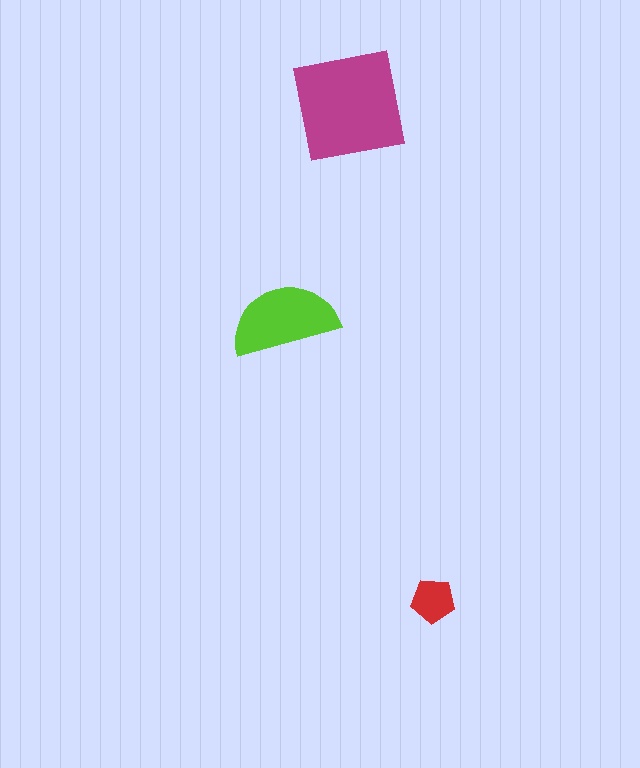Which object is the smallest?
The red pentagon.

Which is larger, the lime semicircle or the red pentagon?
The lime semicircle.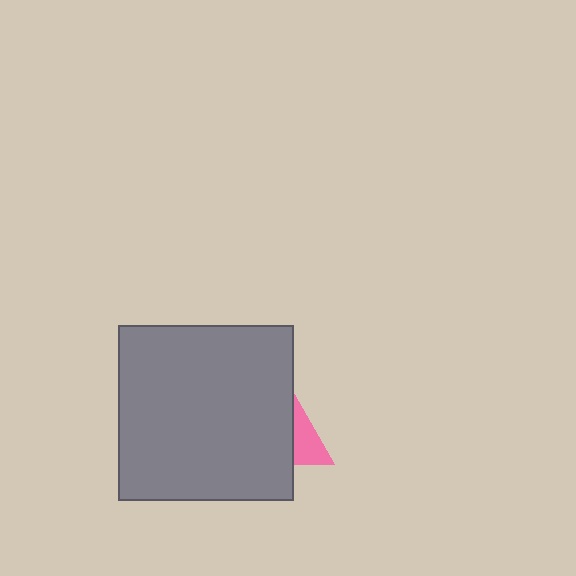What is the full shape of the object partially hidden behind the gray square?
The partially hidden object is a pink triangle.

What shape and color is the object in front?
The object in front is a gray square.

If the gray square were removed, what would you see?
You would see the complete pink triangle.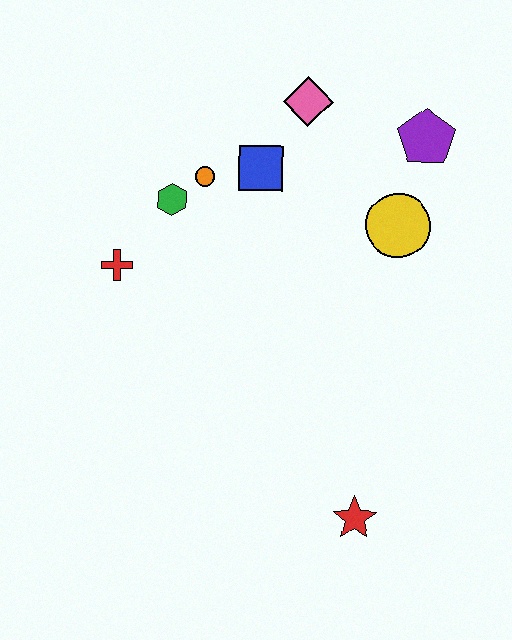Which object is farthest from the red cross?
The red star is farthest from the red cross.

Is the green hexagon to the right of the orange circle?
No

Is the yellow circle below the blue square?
Yes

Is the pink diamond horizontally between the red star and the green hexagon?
Yes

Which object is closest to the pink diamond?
The blue square is closest to the pink diamond.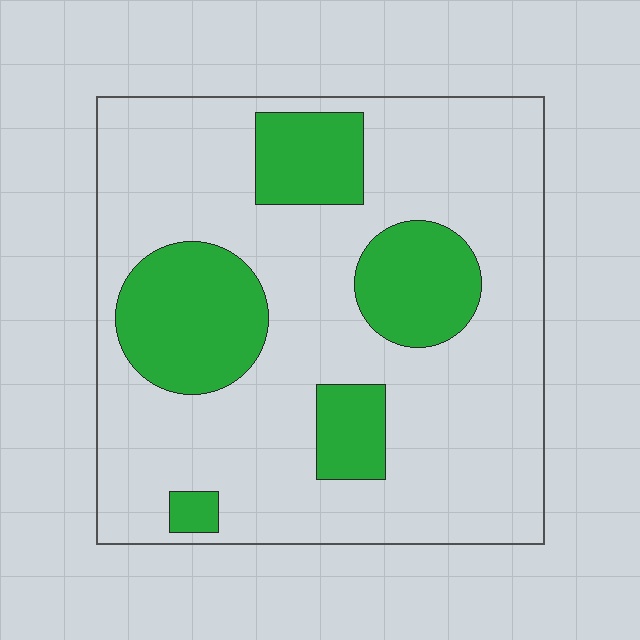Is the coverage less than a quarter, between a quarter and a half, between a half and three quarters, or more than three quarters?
Between a quarter and a half.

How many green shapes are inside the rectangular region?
5.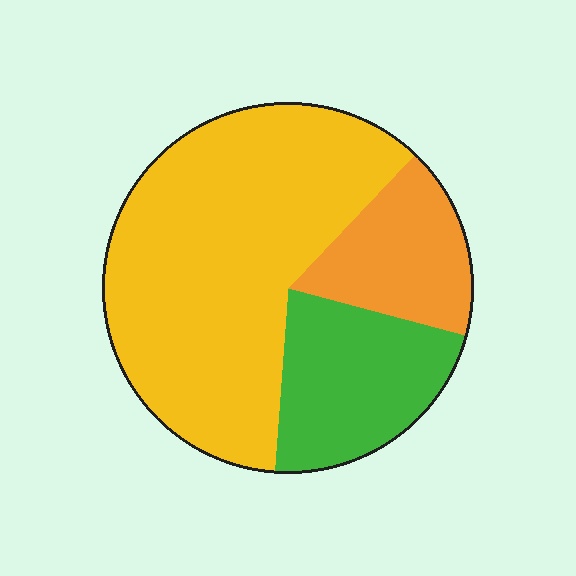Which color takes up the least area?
Orange, at roughly 15%.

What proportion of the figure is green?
Green covers around 20% of the figure.